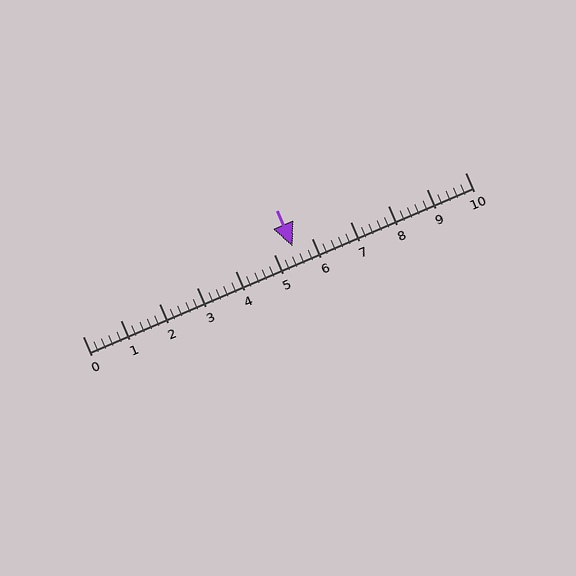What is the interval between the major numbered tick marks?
The major tick marks are spaced 1 units apart.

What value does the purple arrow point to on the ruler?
The purple arrow points to approximately 5.5.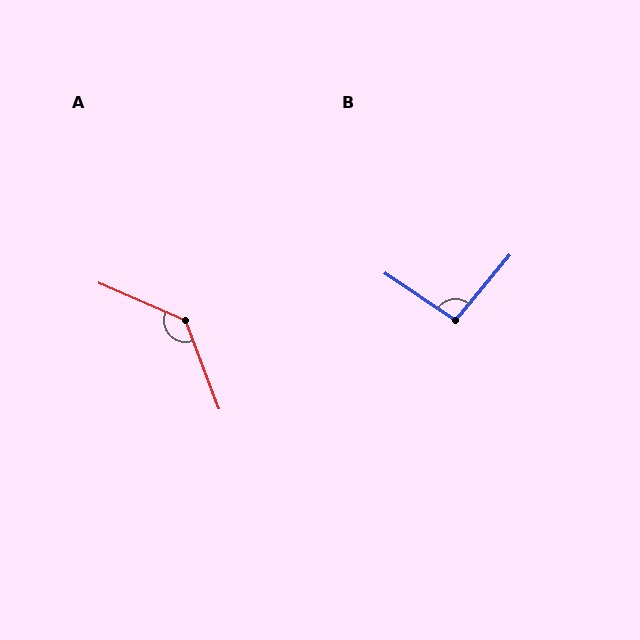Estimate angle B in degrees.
Approximately 96 degrees.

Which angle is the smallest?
B, at approximately 96 degrees.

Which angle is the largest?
A, at approximately 134 degrees.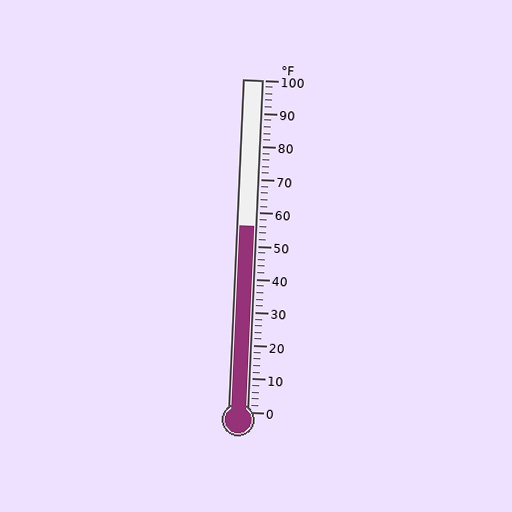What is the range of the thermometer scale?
The thermometer scale ranges from 0°F to 100°F.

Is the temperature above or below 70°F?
The temperature is below 70°F.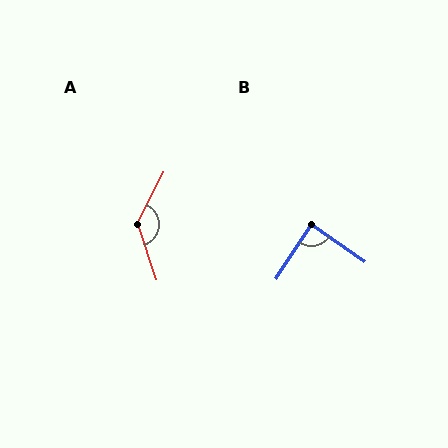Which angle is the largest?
A, at approximately 135 degrees.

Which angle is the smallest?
B, at approximately 89 degrees.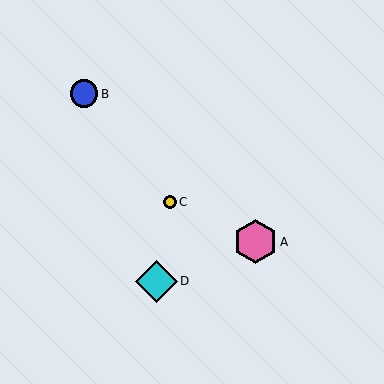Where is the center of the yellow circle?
The center of the yellow circle is at (170, 202).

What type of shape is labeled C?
Shape C is a yellow circle.